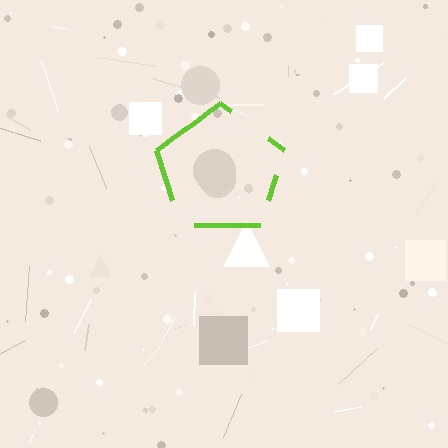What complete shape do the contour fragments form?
The contour fragments form a pentagon.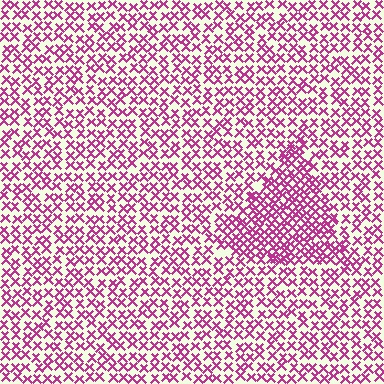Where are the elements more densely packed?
The elements are more densely packed inside the triangle boundary.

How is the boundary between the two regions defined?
The boundary is defined by a change in element density (approximately 1.8x ratio). All elements are the same color, size, and shape.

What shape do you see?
I see a triangle.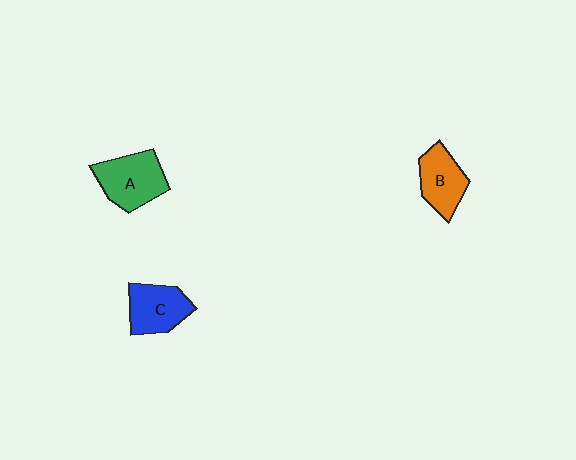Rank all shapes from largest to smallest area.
From largest to smallest: A (green), C (blue), B (orange).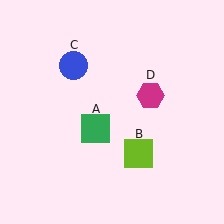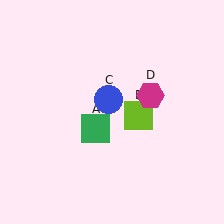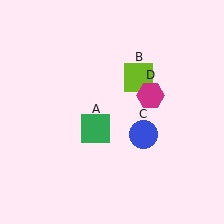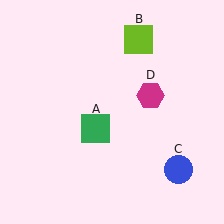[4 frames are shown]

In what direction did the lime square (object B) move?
The lime square (object B) moved up.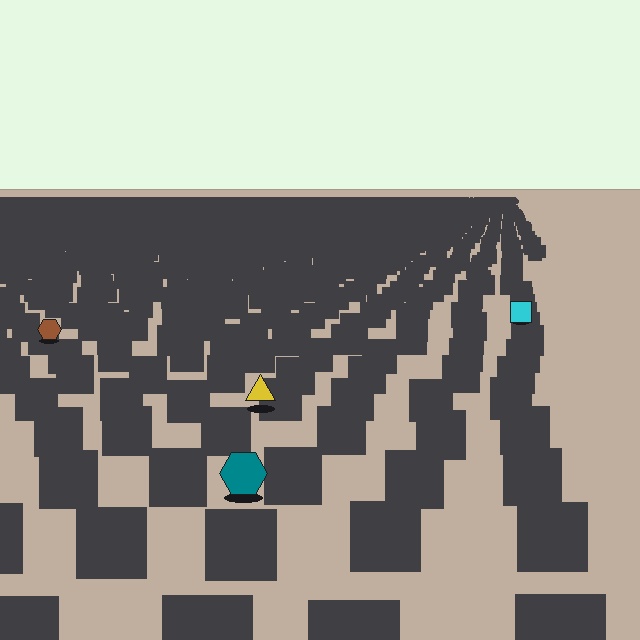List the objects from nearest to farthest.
From nearest to farthest: the teal hexagon, the yellow triangle, the brown hexagon, the cyan square.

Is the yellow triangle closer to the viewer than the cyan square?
Yes. The yellow triangle is closer — you can tell from the texture gradient: the ground texture is coarser near it.